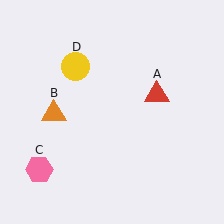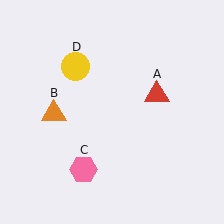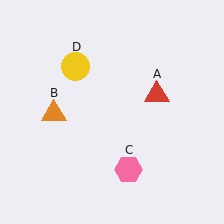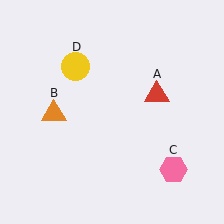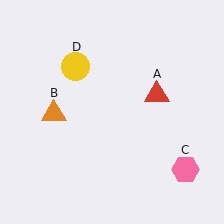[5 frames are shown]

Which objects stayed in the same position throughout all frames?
Red triangle (object A) and orange triangle (object B) and yellow circle (object D) remained stationary.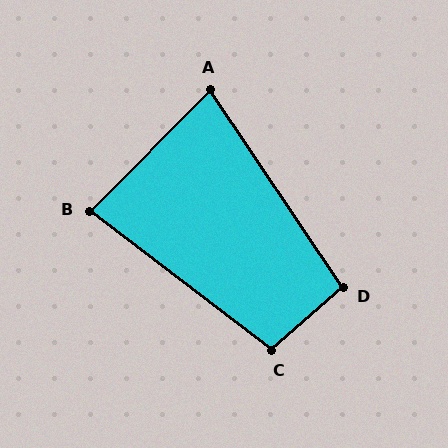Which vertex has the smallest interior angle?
A, at approximately 79 degrees.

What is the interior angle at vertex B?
Approximately 83 degrees (acute).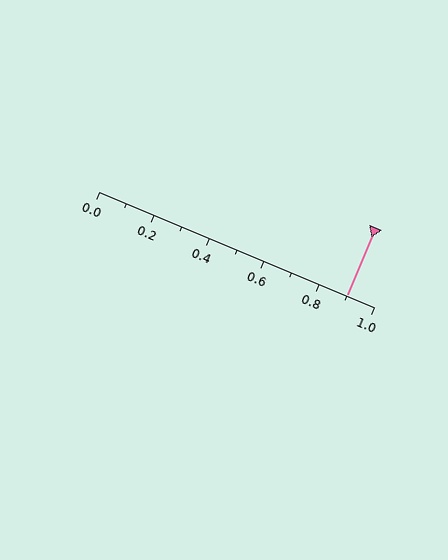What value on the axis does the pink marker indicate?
The marker indicates approximately 0.9.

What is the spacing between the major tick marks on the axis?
The major ticks are spaced 0.2 apart.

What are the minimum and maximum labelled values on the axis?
The axis runs from 0.0 to 1.0.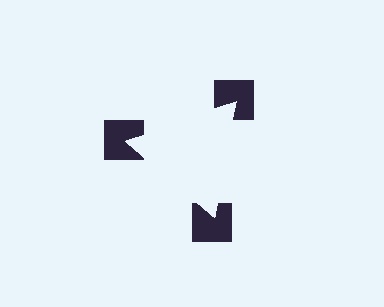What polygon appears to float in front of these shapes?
An illusory triangle — its edges are inferred from the aligned wedge cuts in the notched squares, not physically drawn.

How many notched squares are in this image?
There are 3 — one at each vertex of the illusory triangle.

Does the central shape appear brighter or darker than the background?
It typically appears slightly brighter than the background, even though no actual brightness change is drawn.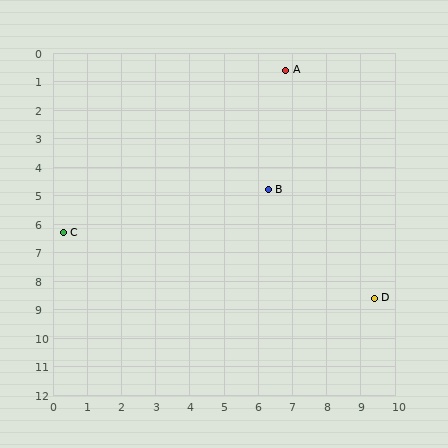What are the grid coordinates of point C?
Point C is at approximately (0.3, 6.3).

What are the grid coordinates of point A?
Point A is at approximately (6.8, 0.6).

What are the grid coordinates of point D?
Point D is at approximately (9.4, 8.6).